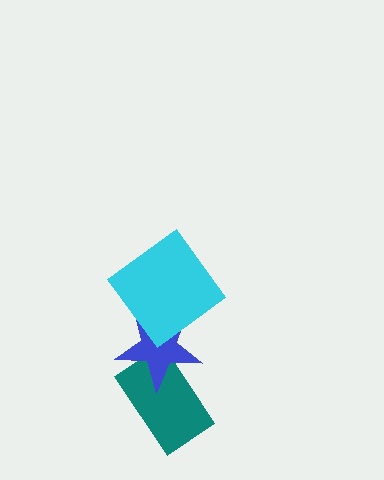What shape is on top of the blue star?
The cyan diamond is on top of the blue star.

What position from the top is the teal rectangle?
The teal rectangle is 3rd from the top.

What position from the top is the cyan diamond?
The cyan diamond is 1st from the top.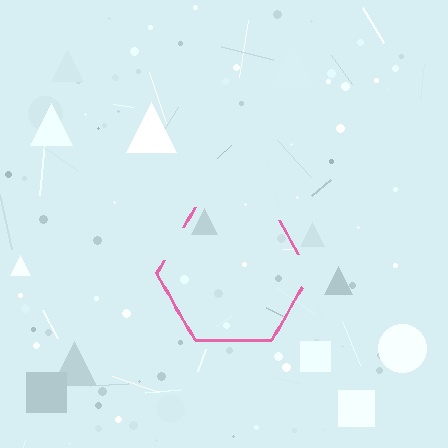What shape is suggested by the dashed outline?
The dashed outline suggests a hexagon.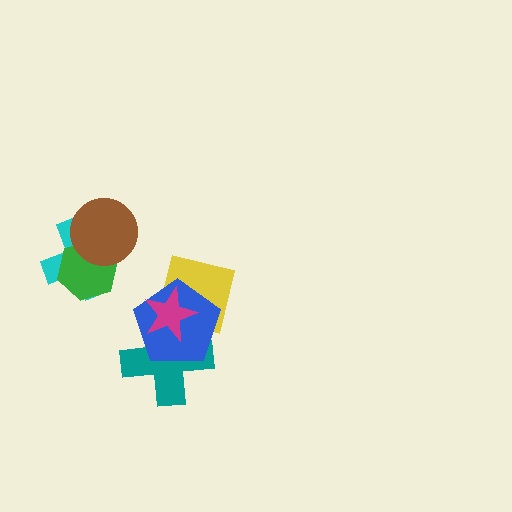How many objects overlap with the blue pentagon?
3 objects overlap with the blue pentagon.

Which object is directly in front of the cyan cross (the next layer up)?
The green hexagon is directly in front of the cyan cross.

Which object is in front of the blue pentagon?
The magenta star is in front of the blue pentagon.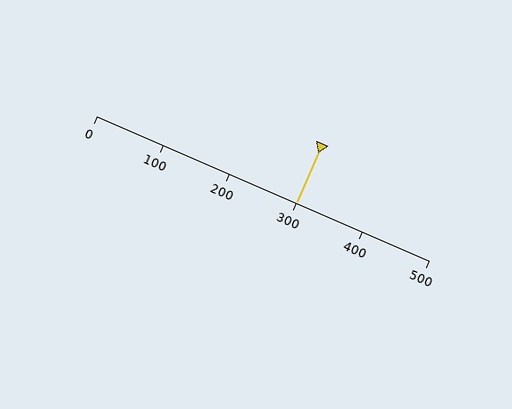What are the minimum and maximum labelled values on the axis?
The axis runs from 0 to 500.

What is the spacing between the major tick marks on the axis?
The major ticks are spaced 100 apart.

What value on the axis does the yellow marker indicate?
The marker indicates approximately 300.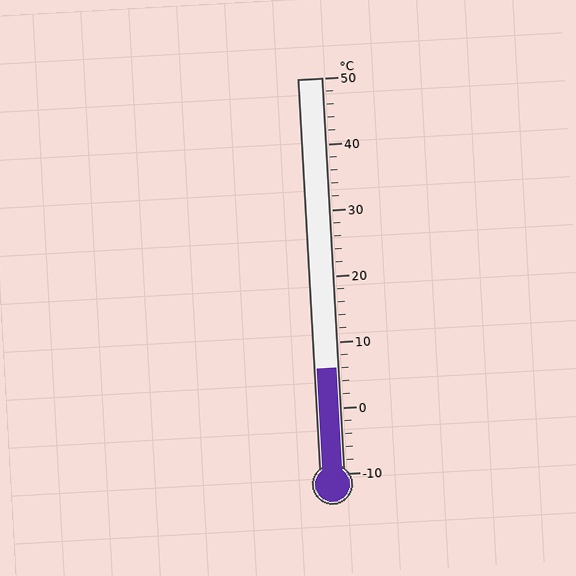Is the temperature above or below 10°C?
The temperature is below 10°C.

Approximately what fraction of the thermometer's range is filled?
The thermometer is filled to approximately 25% of its range.